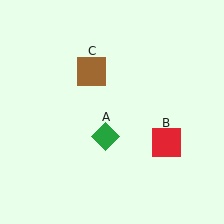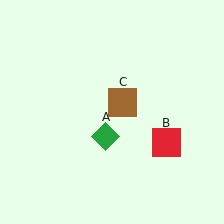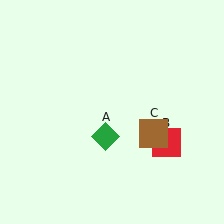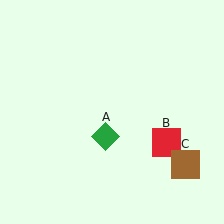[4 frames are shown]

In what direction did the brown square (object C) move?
The brown square (object C) moved down and to the right.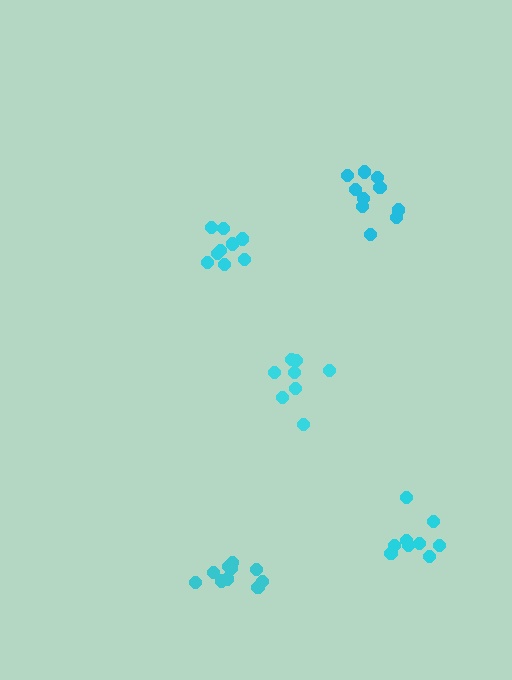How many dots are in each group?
Group 1: 10 dots, Group 2: 8 dots, Group 3: 10 dots, Group 4: 10 dots, Group 5: 9 dots (47 total).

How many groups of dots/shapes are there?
There are 5 groups.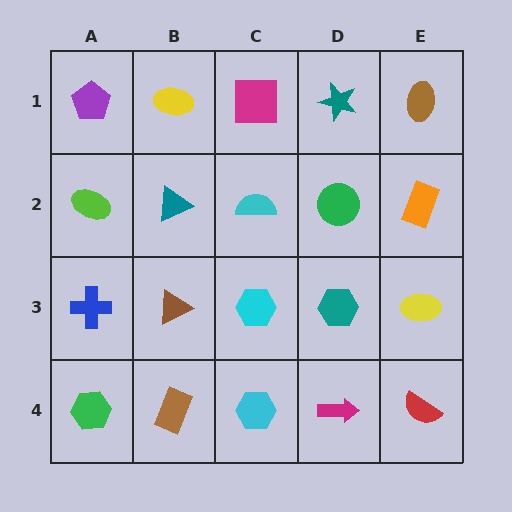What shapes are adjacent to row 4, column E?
A yellow ellipse (row 3, column E), a magenta arrow (row 4, column D).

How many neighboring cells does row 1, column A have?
2.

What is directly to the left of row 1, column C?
A yellow ellipse.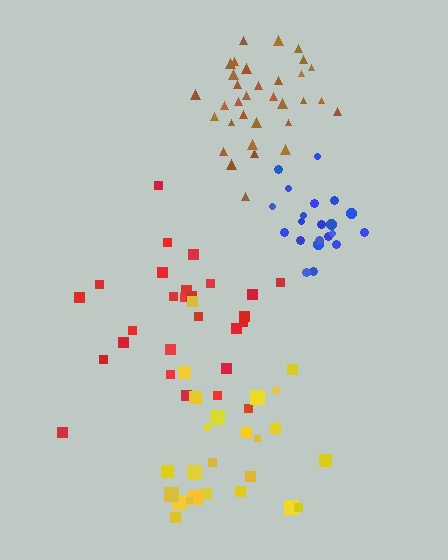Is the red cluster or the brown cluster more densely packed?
Brown.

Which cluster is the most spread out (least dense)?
Red.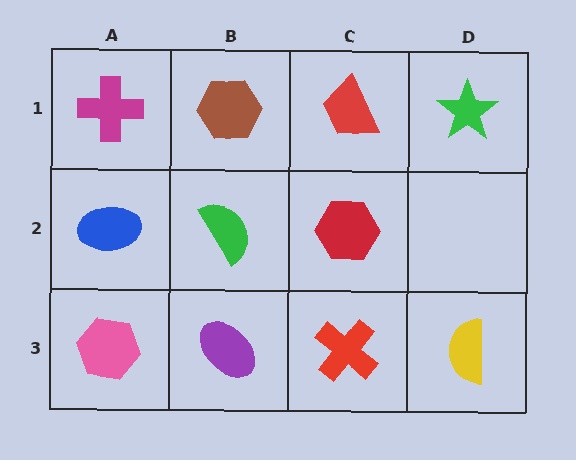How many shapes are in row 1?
4 shapes.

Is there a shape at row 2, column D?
No, that cell is empty.